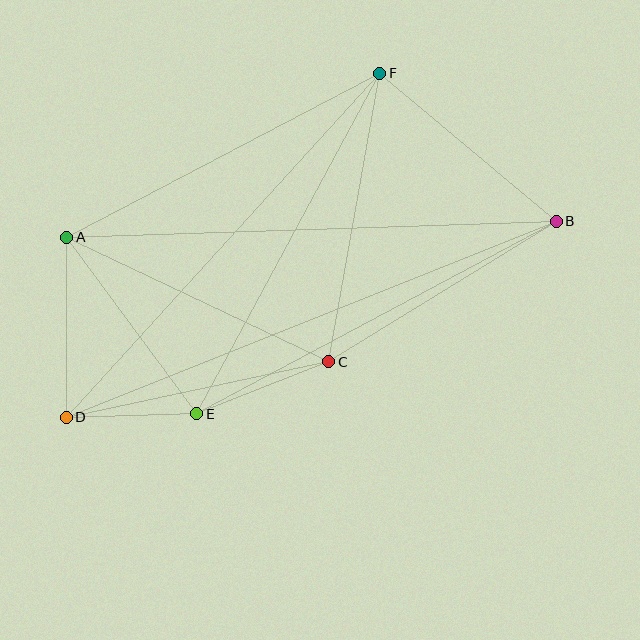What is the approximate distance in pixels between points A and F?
The distance between A and F is approximately 354 pixels.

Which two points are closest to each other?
Points D and E are closest to each other.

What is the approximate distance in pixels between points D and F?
The distance between D and F is approximately 465 pixels.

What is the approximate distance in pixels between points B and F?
The distance between B and F is approximately 230 pixels.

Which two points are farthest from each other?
Points B and D are farthest from each other.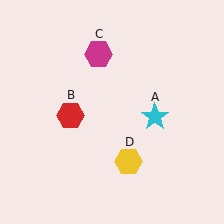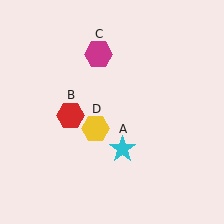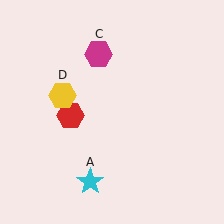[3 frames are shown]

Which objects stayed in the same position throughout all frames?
Red hexagon (object B) and magenta hexagon (object C) remained stationary.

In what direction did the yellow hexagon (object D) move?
The yellow hexagon (object D) moved up and to the left.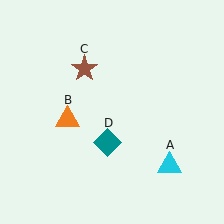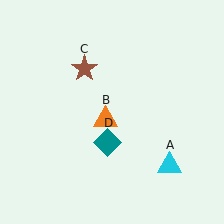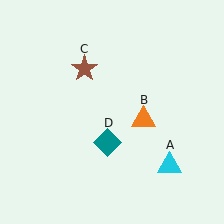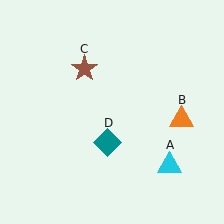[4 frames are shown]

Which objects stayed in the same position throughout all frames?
Cyan triangle (object A) and brown star (object C) and teal diamond (object D) remained stationary.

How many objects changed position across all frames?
1 object changed position: orange triangle (object B).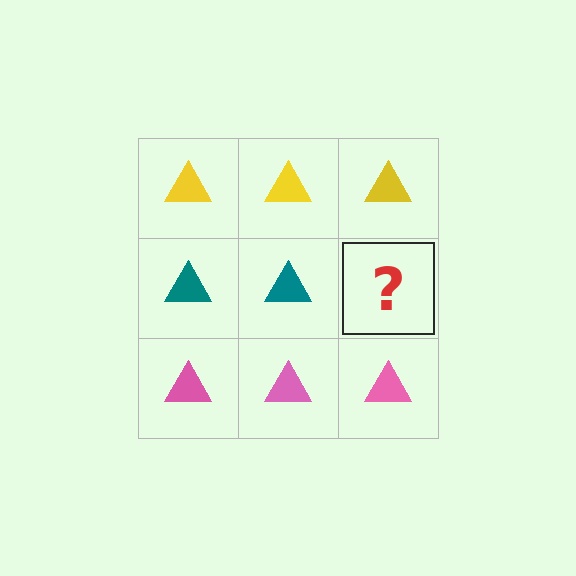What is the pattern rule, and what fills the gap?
The rule is that each row has a consistent color. The gap should be filled with a teal triangle.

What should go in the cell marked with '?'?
The missing cell should contain a teal triangle.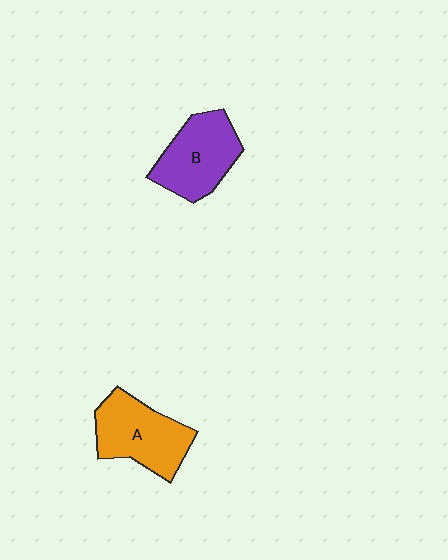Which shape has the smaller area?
Shape B (purple).